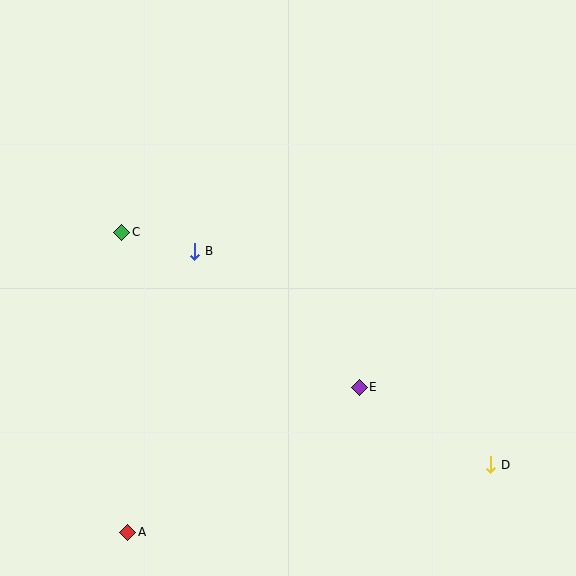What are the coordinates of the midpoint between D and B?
The midpoint between D and B is at (343, 358).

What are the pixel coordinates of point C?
Point C is at (122, 232).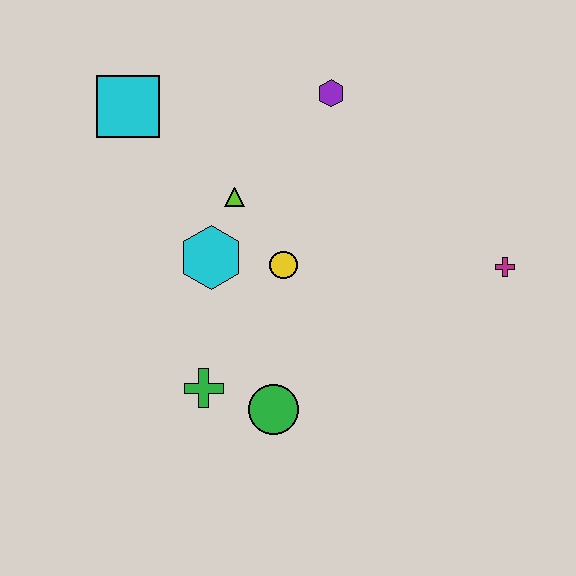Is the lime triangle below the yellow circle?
No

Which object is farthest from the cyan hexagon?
The magenta cross is farthest from the cyan hexagon.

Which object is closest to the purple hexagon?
The lime triangle is closest to the purple hexagon.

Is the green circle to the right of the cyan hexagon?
Yes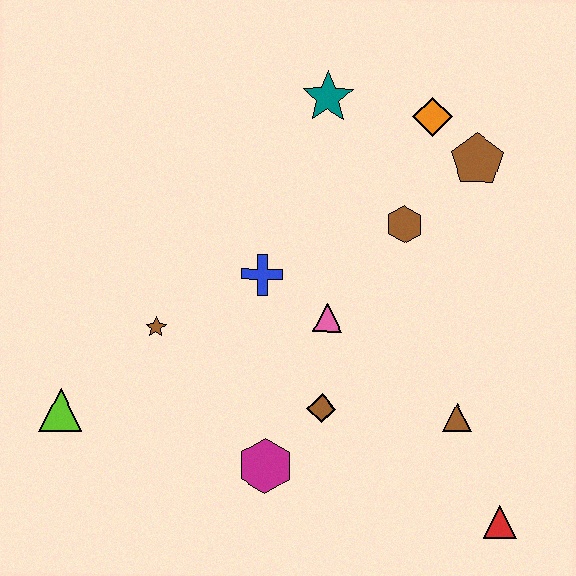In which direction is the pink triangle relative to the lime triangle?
The pink triangle is to the right of the lime triangle.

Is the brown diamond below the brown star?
Yes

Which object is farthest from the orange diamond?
The lime triangle is farthest from the orange diamond.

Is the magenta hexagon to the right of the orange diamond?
No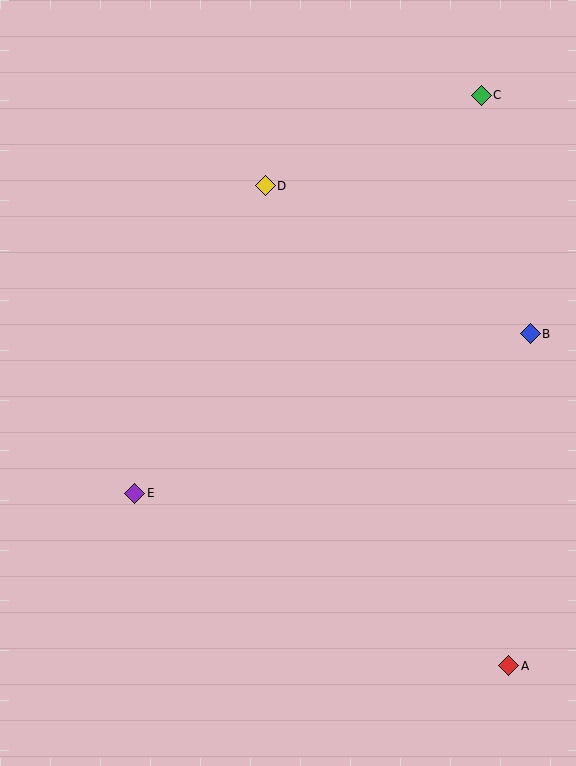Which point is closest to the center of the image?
Point E at (135, 493) is closest to the center.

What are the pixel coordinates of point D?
Point D is at (265, 186).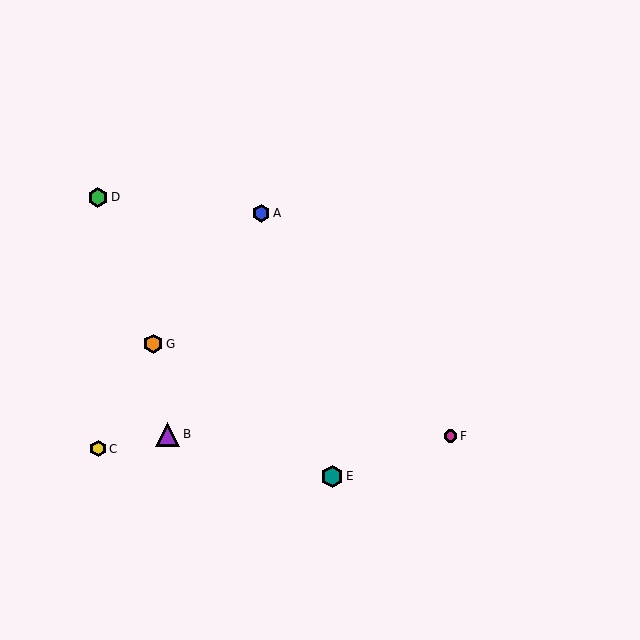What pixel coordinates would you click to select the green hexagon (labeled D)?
Click at (98, 197) to select the green hexagon D.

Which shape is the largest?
The purple triangle (labeled B) is the largest.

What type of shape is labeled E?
Shape E is a teal hexagon.